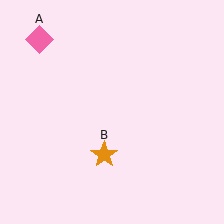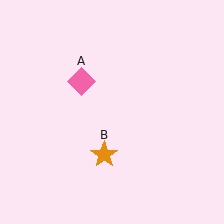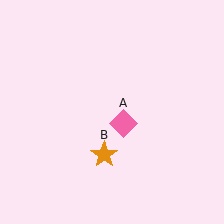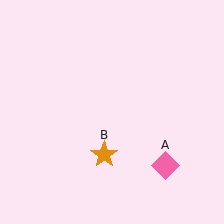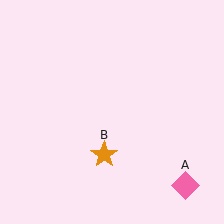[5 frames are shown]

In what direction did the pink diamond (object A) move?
The pink diamond (object A) moved down and to the right.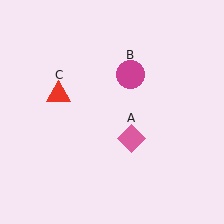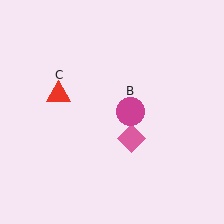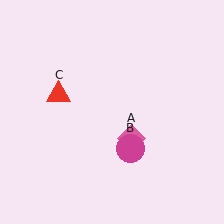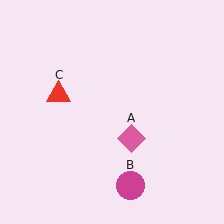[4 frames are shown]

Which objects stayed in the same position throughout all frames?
Pink diamond (object A) and red triangle (object C) remained stationary.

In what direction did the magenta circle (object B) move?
The magenta circle (object B) moved down.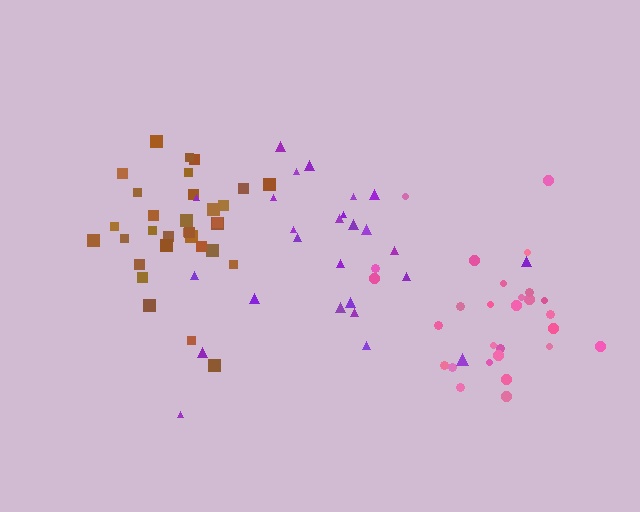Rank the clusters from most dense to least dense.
brown, pink, purple.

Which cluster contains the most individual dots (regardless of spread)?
Brown (32).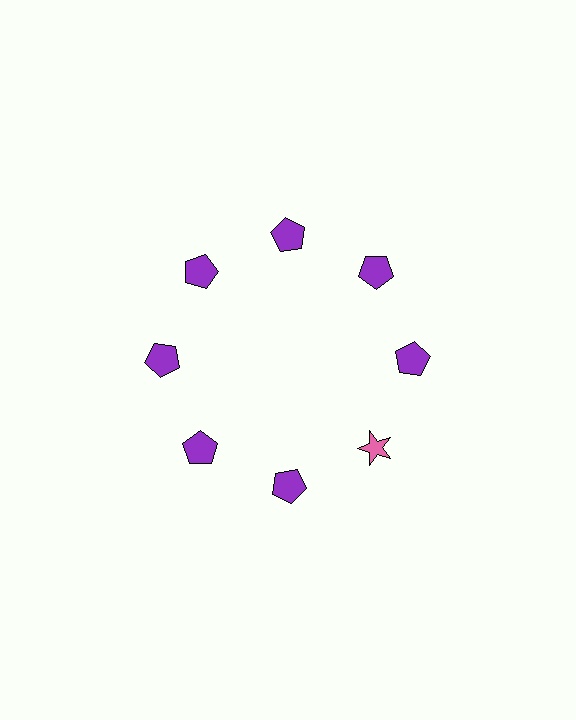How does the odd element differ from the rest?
It differs in both color (pink instead of purple) and shape (star instead of pentagon).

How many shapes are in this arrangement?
There are 8 shapes arranged in a ring pattern.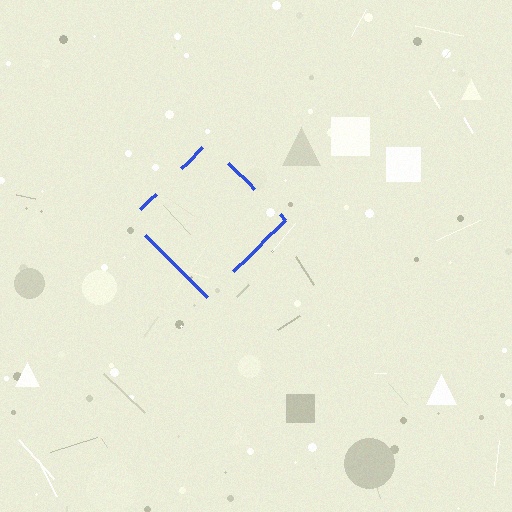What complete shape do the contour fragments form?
The contour fragments form a diamond.